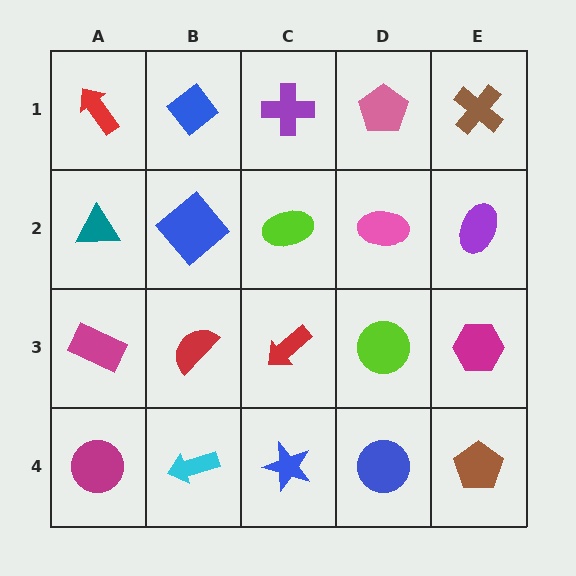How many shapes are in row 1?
5 shapes.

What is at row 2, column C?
A lime ellipse.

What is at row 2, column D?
A pink ellipse.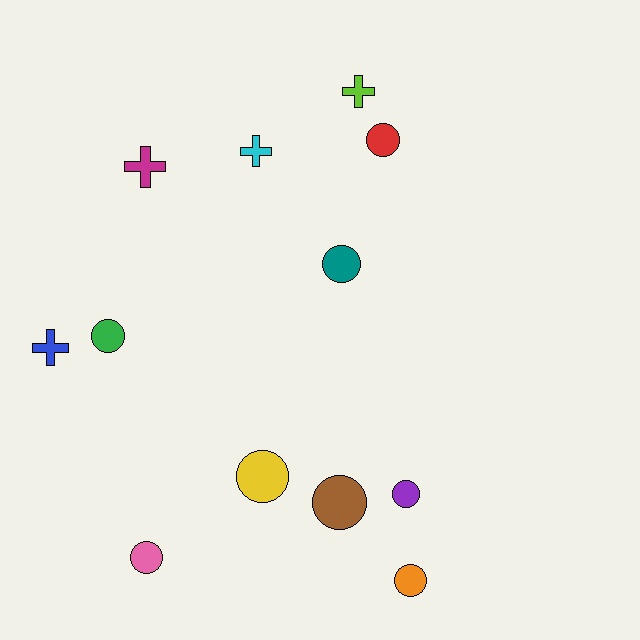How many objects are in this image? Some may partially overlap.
There are 12 objects.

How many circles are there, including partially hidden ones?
There are 8 circles.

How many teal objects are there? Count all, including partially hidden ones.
There is 1 teal object.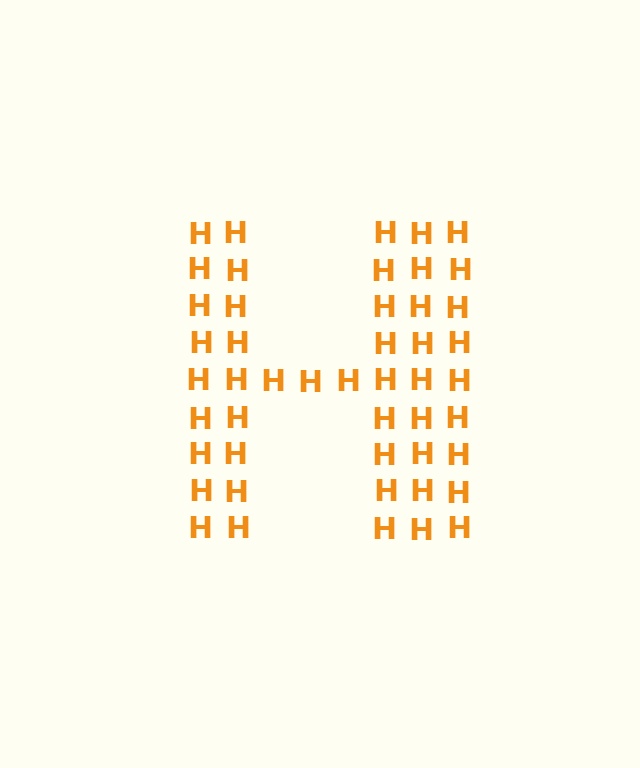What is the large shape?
The large shape is the letter H.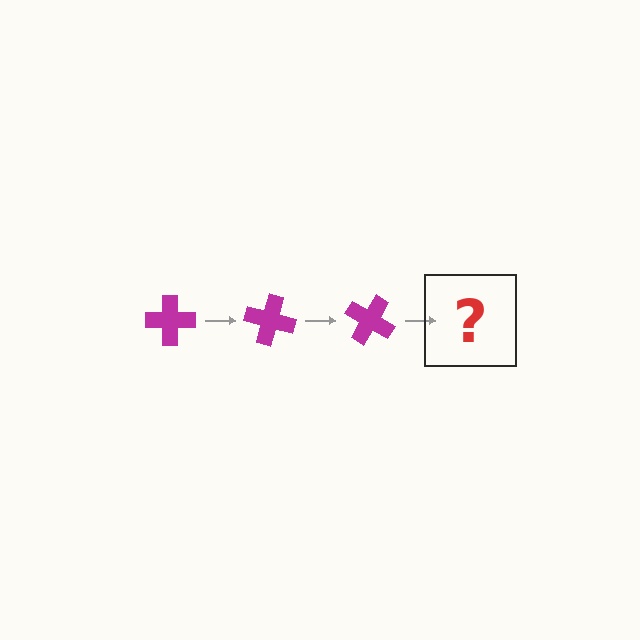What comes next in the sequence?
The next element should be a magenta cross rotated 45 degrees.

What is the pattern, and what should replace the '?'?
The pattern is that the cross rotates 15 degrees each step. The '?' should be a magenta cross rotated 45 degrees.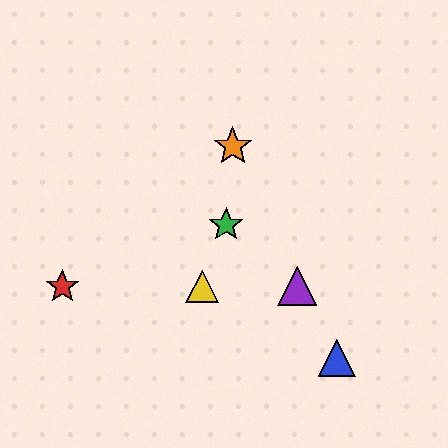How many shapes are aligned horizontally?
3 shapes (the red star, the yellow triangle, the purple triangle) are aligned horizontally.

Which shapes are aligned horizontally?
The red star, the yellow triangle, the purple triangle are aligned horizontally.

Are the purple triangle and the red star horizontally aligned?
Yes, both are at y≈286.